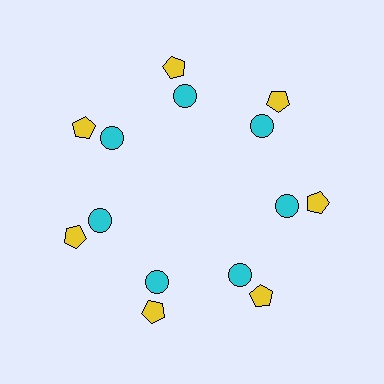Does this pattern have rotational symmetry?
Yes, this pattern has 7-fold rotational symmetry. It looks the same after rotating 51 degrees around the center.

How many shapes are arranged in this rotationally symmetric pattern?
There are 14 shapes, arranged in 7 groups of 2.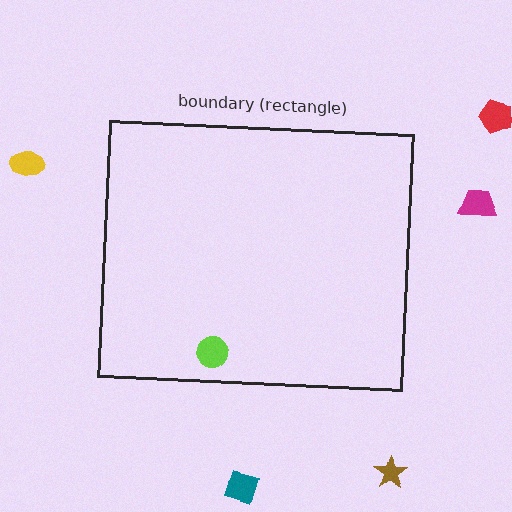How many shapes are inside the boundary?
1 inside, 5 outside.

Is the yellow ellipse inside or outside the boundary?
Outside.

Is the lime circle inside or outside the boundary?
Inside.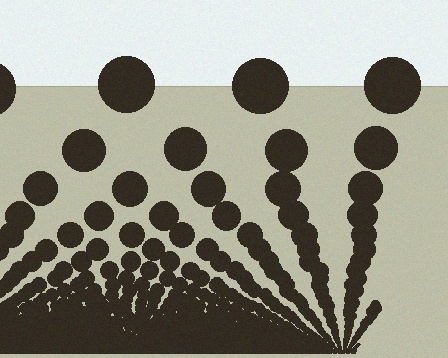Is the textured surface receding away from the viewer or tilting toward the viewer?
The surface appears to tilt toward the viewer. Texture elements get larger and sparser toward the top.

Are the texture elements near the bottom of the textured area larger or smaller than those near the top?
Smaller. The gradient is inverted — elements near the bottom are smaller and denser.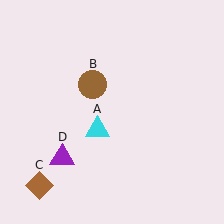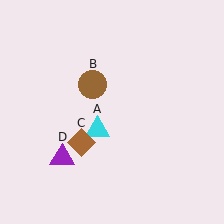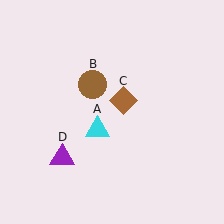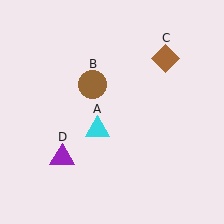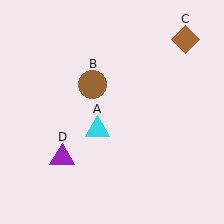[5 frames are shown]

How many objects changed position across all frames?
1 object changed position: brown diamond (object C).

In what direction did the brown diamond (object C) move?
The brown diamond (object C) moved up and to the right.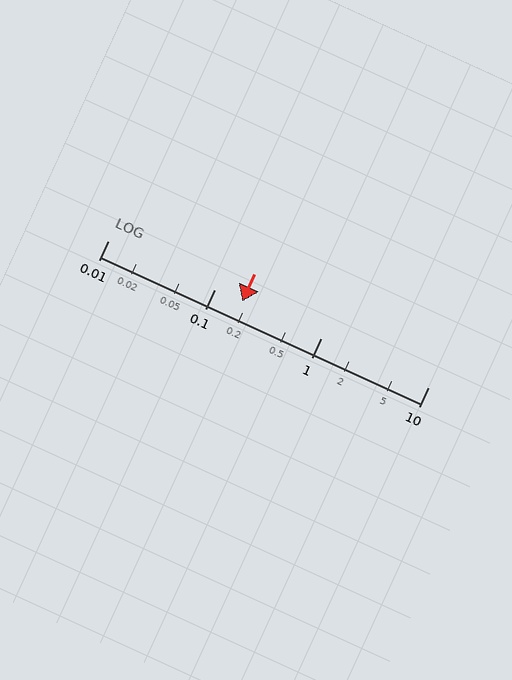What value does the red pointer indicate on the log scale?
The pointer indicates approximately 0.18.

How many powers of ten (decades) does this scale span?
The scale spans 3 decades, from 0.01 to 10.